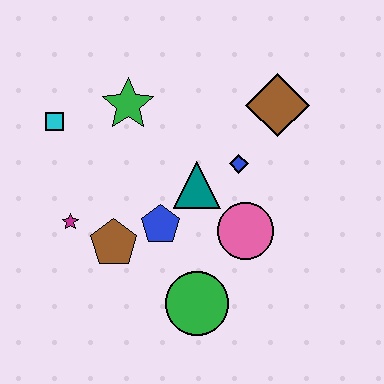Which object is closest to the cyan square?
The green star is closest to the cyan square.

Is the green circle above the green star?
No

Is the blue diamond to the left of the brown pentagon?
No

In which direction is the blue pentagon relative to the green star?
The blue pentagon is below the green star.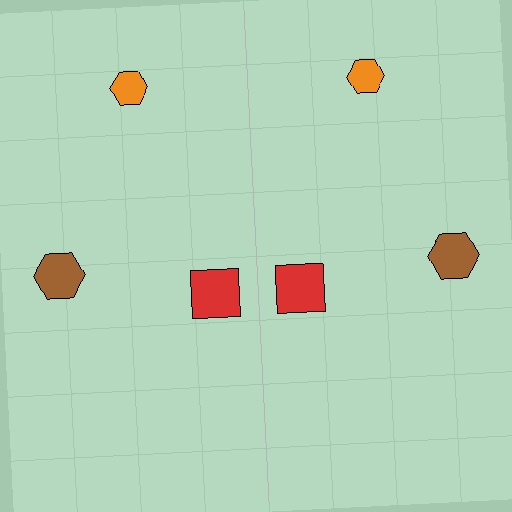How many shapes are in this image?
There are 6 shapes in this image.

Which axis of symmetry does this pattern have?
The pattern has a vertical axis of symmetry running through the center of the image.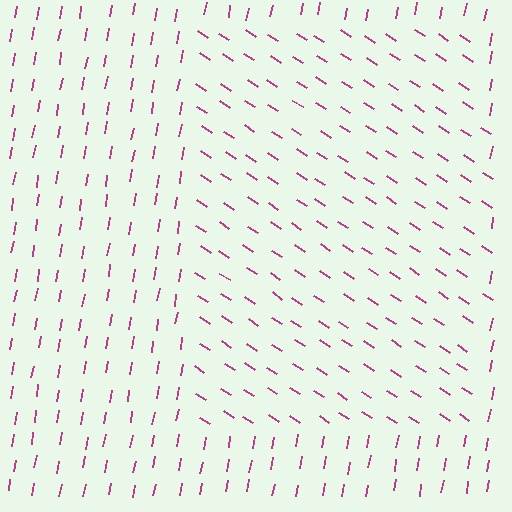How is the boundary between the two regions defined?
The boundary is defined purely by a change in line orientation (approximately 66 degrees difference). All lines are the same color and thickness.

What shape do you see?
I see a rectangle.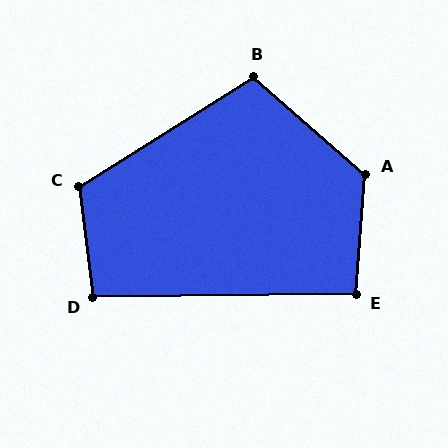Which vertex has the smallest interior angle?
E, at approximately 95 degrees.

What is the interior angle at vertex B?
Approximately 107 degrees (obtuse).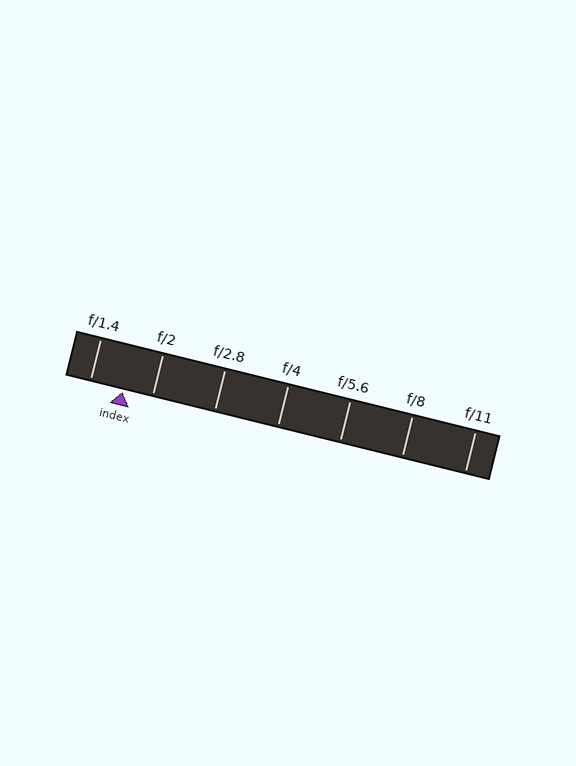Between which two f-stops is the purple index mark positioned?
The index mark is between f/1.4 and f/2.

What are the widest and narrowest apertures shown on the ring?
The widest aperture shown is f/1.4 and the narrowest is f/11.